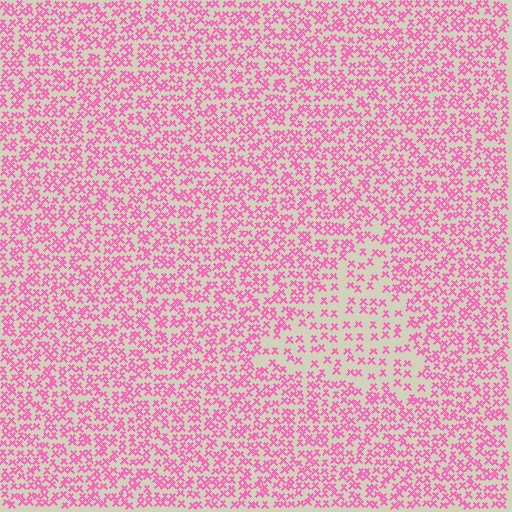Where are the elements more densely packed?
The elements are more densely packed outside the triangle boundary.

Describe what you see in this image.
The image contains small pink elements arranged at two different densities. A triangle-shaped region is visible where the elements are less densely packed than the surrounding area.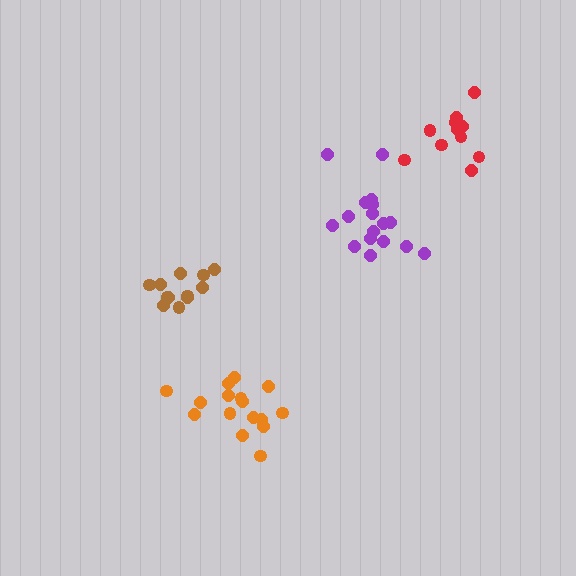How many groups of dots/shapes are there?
There are 4 groups.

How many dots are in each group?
Group 1: 11 dots, Group 2: 12 dots, Group 3: 16 dots, Group 4: 17 dots (56 total).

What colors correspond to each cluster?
The clusters are colored: red, brown, orange, purple.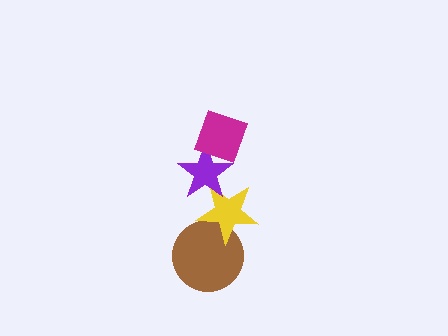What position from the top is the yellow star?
The yellow star is 3rd from the top.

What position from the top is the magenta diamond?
The magenta diamond is 1st from the top.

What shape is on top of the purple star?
The magenta diamond is on top of the purple star.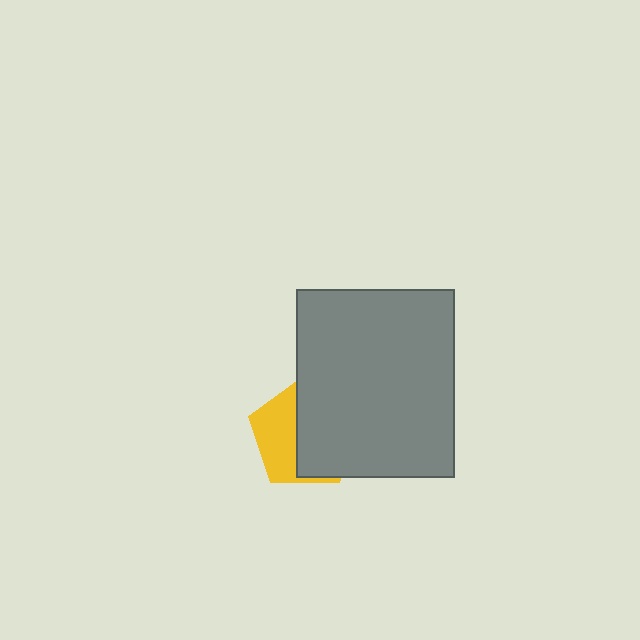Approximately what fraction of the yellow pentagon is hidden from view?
Roughly 59% of the yellow pentagon is hidden behind the gray rectangle.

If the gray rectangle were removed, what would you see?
You would see the complete yellow pentagon.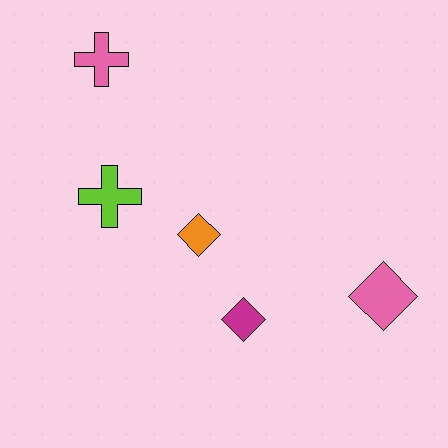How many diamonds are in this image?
There are 3 diamonds.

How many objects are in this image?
There are 5 objects.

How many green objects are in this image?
There are no green objects.